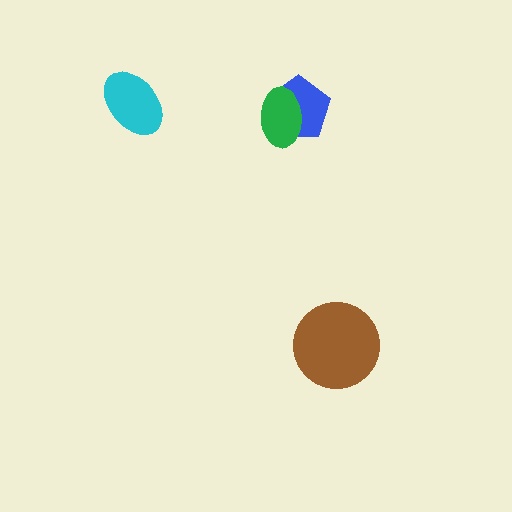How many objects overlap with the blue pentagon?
1 object overlaps with the blue pentagon.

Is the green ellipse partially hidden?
No, no other shape covers it.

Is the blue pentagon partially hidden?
Yes, it is partially covered by another shape.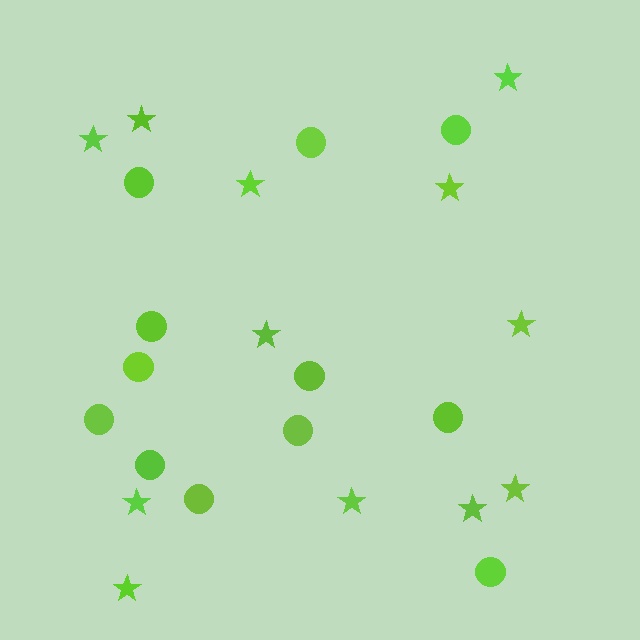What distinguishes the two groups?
There are 2 groups: one group of circles (12) and one group of stars (12).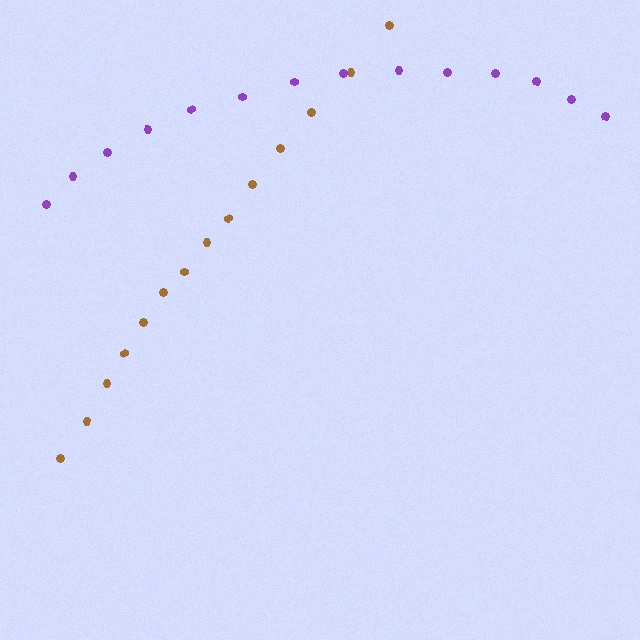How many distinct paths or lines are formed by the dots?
There are 2 distinct paths.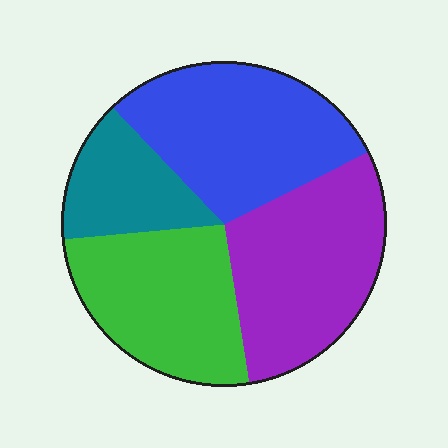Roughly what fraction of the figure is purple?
Purple covers about 30% of the figure.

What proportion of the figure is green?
Green takes up about one quarter (1/4) of the figure.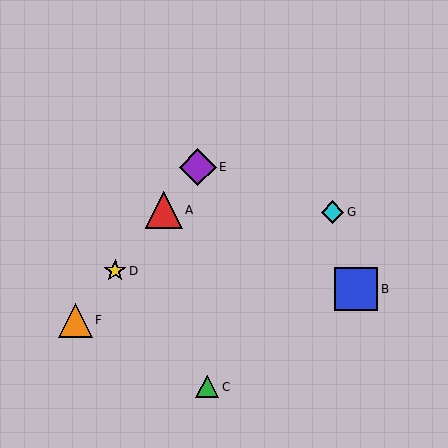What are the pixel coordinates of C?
Object C is at (207, 387).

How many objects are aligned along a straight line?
4 objects (A, D, E, F) are aligned along a straight line.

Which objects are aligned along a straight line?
Objects A, D, E, F are aligned along a straight line.